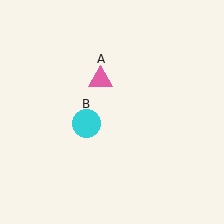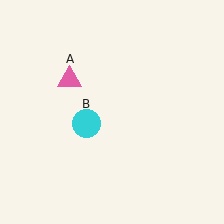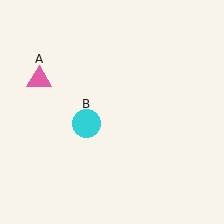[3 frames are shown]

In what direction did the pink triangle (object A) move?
The pink triangle (object A) moved left.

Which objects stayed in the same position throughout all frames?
Cyan circle (object B) remained stationary.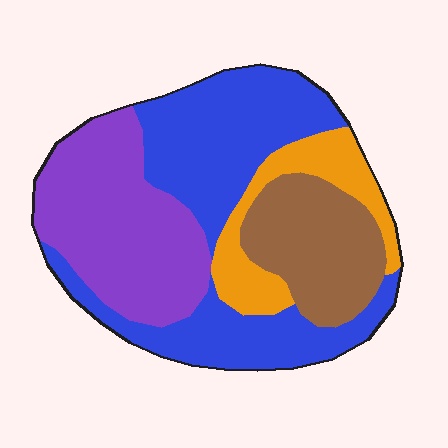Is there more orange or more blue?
Blue.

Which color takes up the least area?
Orange, at roughly 15%.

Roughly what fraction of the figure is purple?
Purple covers roughly 30% of the figure.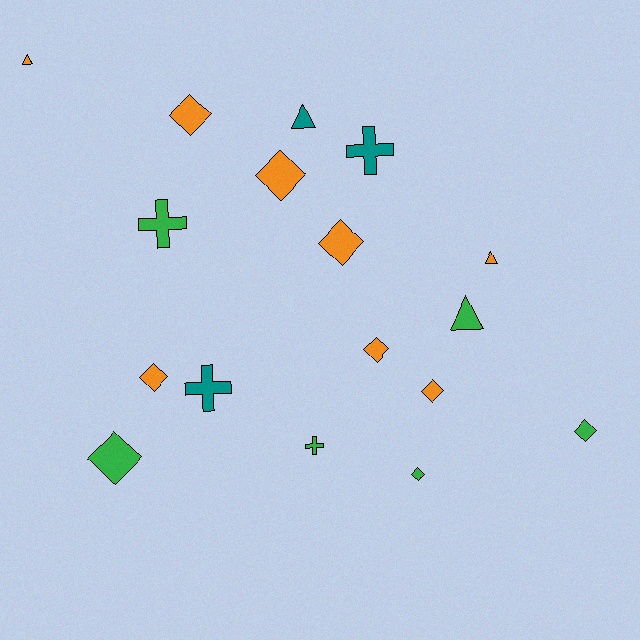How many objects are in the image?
There are 17 objects.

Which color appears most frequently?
Orange, with 8 objects.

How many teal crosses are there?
There are 2 teal crosses.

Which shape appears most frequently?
Diamond, with 9 objects.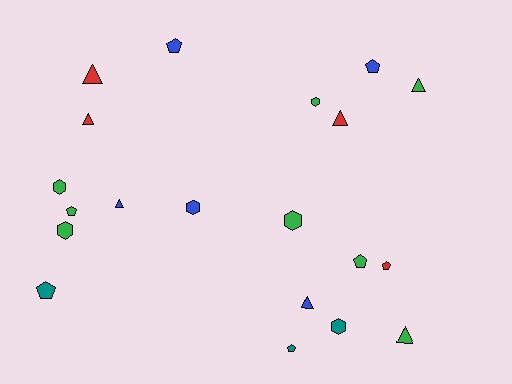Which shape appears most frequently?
Pentagon, with 7 objects.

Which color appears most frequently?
Green, with 8 objects.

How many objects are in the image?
There are 20 objects.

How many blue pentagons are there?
There are 2 blue pentagons.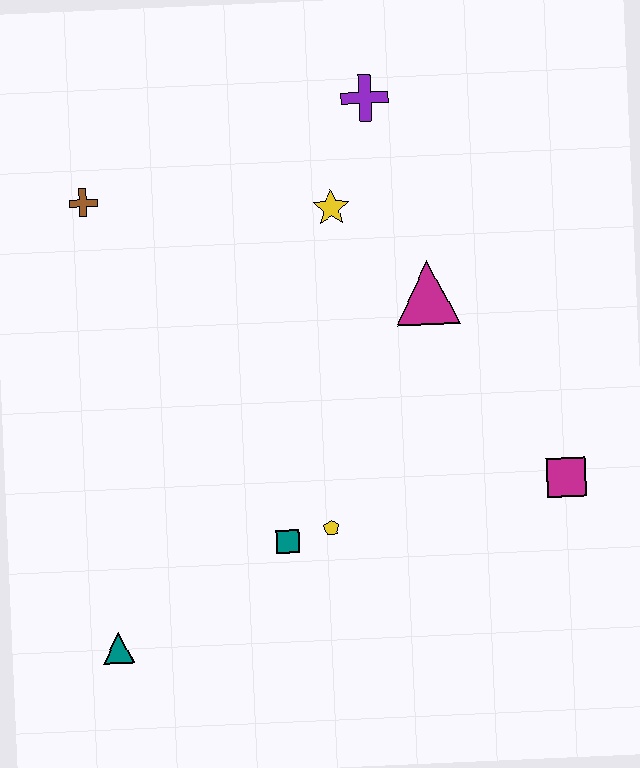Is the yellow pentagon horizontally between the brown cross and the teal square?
No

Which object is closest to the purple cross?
The yellow star is closest to the purple cross.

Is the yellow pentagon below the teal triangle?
No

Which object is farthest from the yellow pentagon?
The purple cross is farthest from the yellow pentagon.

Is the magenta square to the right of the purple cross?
Yes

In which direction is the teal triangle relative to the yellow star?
The teal triangle is below the yellow star.